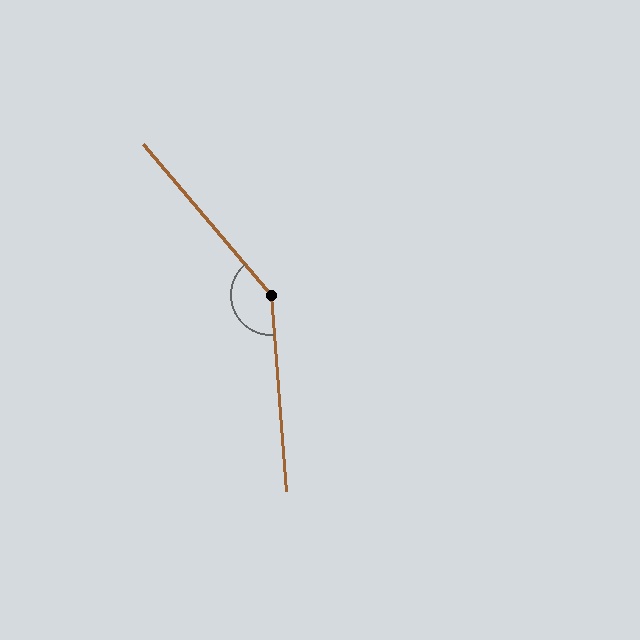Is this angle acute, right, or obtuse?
It is obtuse.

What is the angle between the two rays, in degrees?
Approximately 144 degrees.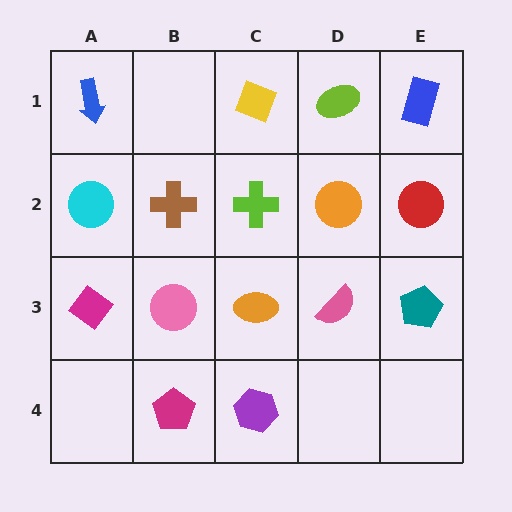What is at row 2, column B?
A brown cross.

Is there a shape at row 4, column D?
No, that cell is empty.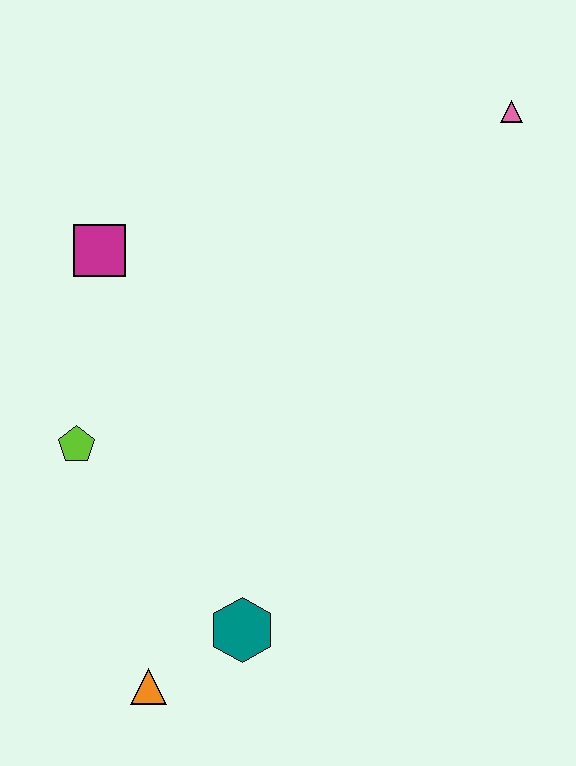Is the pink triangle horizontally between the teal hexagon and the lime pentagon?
No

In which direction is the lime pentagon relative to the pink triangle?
The lime pentagon is to the left of the pink triangle.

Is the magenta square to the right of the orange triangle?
No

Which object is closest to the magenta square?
The lime pentagon is closest to the magenta square.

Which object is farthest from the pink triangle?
The orange triangle is farthest from the pink triangle.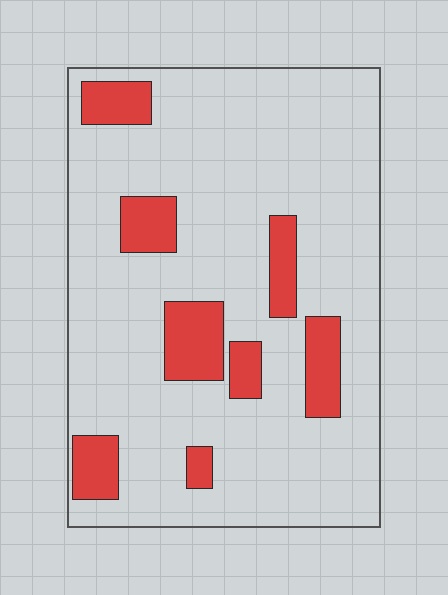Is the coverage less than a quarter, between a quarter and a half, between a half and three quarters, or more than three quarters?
Less than a quarter.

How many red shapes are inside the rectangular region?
8.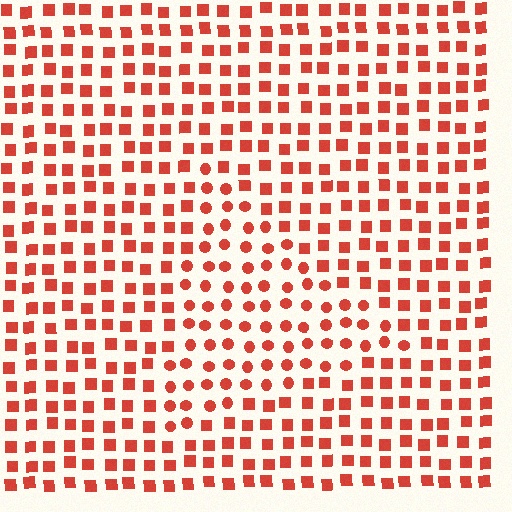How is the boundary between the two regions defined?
The boundary is defined by a change in element shape: circles inside vs. squares outside. All elements share the same color and spacing.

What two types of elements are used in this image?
The image uses circles inside the triangle region and squares outside it.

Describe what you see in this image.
The image is filled with small red elements arranged in a uniform grid. A triangle-shaped region contains circles, while the surrounding area contains squares. The boundary is defined purely by the change in element shape.